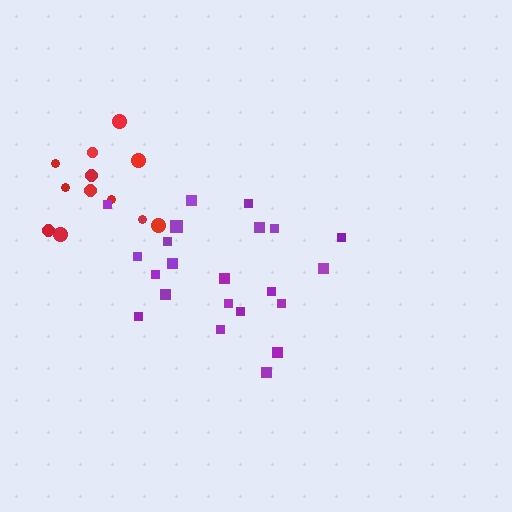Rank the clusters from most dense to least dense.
purple, red.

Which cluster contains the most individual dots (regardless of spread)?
Purple (22).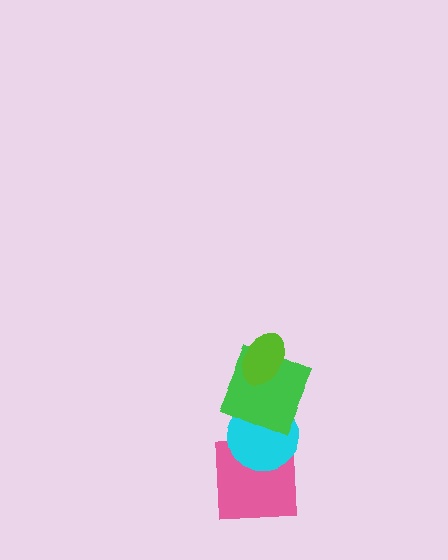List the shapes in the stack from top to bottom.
From top to bottom: the lime ellipse, the green square, the cyan circle, the pink square.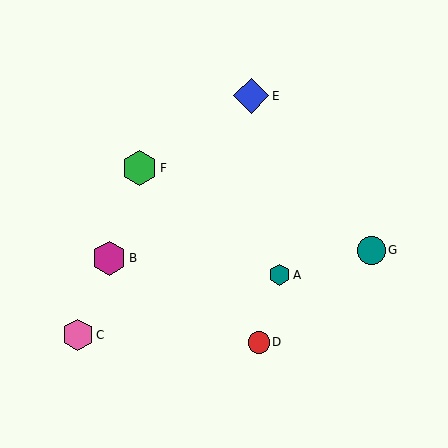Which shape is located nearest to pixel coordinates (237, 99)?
The blue diamond (labeled E) at (251, 96) is nearest to that location.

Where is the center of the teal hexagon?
The center of the teal hexagon is at (279, 275).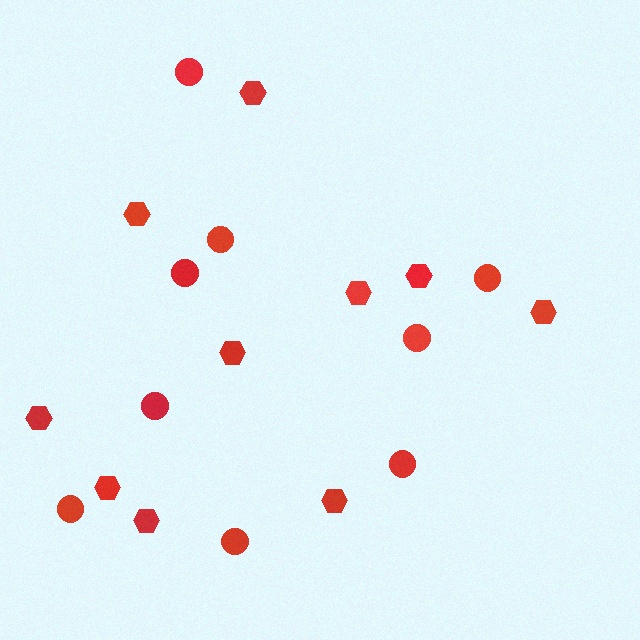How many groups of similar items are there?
There are 2 groups: one group of hexagons (10) and one group of circles (9).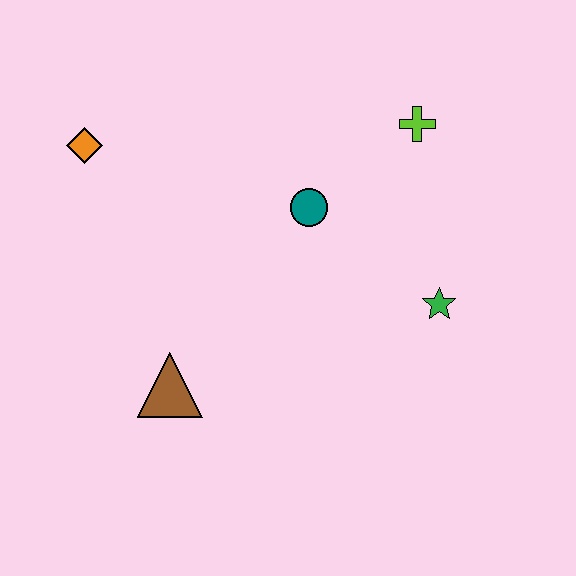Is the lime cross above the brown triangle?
Yes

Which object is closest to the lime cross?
The teal circle is closest to the lime cross.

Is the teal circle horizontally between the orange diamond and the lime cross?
Yes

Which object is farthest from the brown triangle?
The lime cross is farthest from the brown triangle.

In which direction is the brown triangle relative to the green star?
The brown triangle is to the left of the green star.